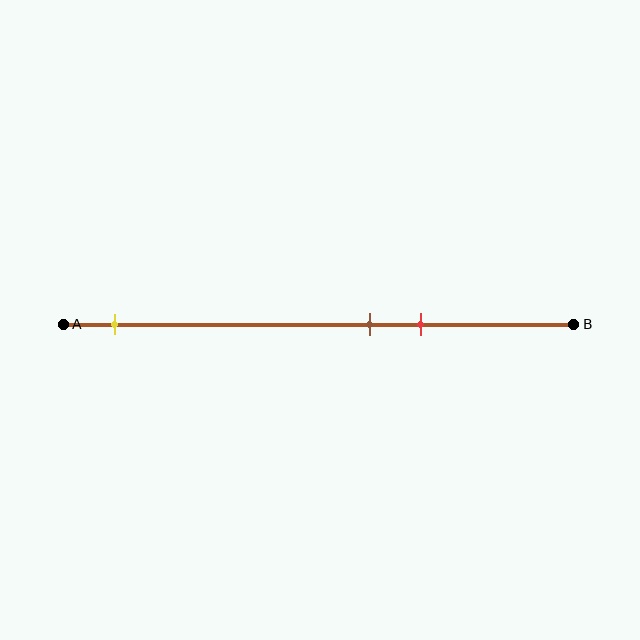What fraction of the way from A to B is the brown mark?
The brown mark is approximately 60% (0.6) of the way from A to B.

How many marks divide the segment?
There are 3 marks dividing the segment.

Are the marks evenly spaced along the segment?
No, the marks are not evenly spaced.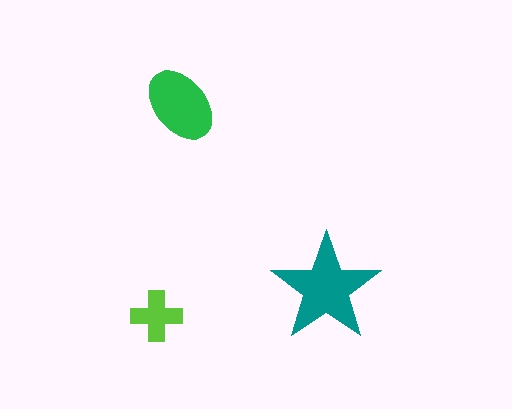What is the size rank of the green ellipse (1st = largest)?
2nd.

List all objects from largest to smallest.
The teal star, the green ellipse, the lime cross.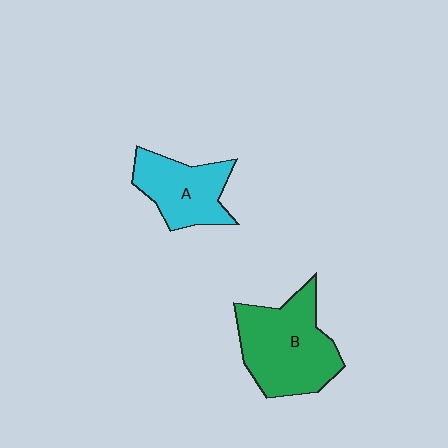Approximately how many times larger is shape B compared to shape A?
Approximately 1.5 times.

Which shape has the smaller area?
Shape A (cyan).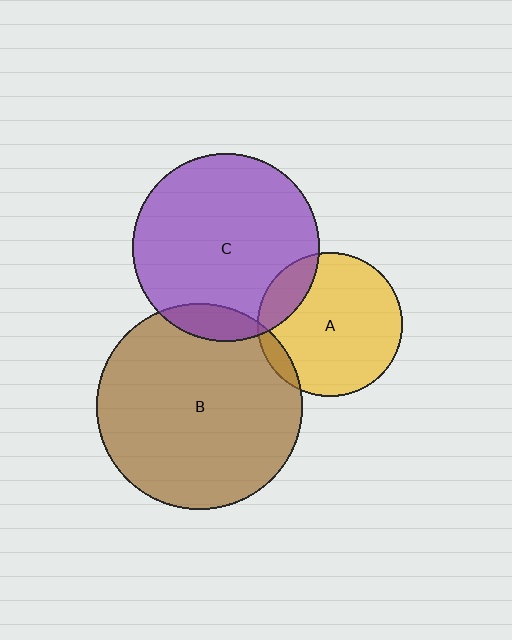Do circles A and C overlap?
Yes.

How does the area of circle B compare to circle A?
Approximately 2.0 times.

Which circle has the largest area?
Circle B (brown).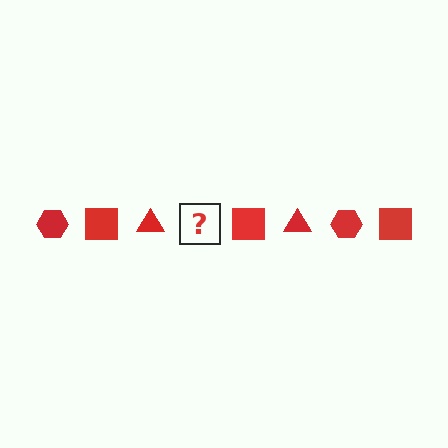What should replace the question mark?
The question mark should be replaced with a red hexagon.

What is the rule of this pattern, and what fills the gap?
The rule is that the pattern cycles through hexagon, square, triangle shapes in red. The gap should be filled with a red hexagon.